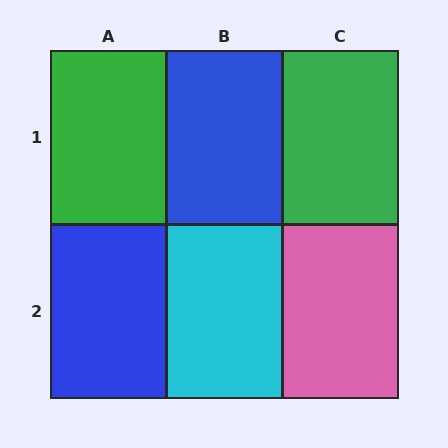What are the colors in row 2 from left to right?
Blue, cyan, pink.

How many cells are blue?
2 cells are blue.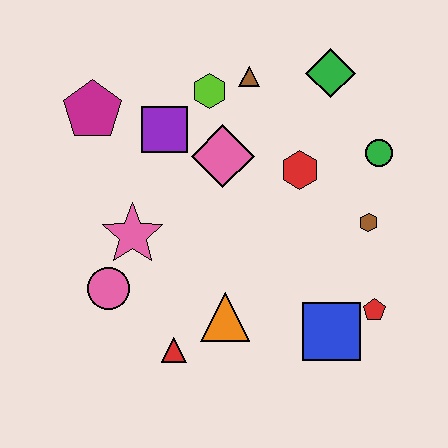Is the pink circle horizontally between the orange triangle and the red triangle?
No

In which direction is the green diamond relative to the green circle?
The green diamond is above the green circle.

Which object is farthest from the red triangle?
The green diamond is farthest from the red triangle.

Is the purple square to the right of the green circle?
No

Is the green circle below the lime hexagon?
Yes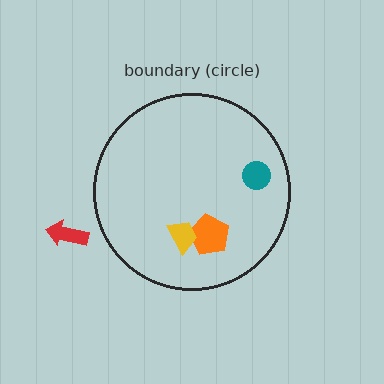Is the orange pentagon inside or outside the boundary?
Inside.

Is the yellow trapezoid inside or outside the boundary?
Inside.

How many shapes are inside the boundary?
3 inside, 1 outside.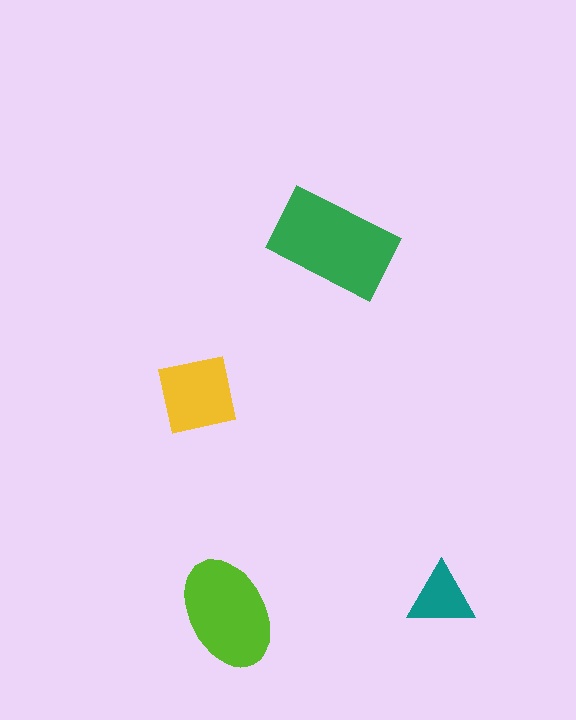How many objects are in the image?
There are 4 objects in the image.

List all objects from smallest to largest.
The teal triangle, the yellow square, the lime ellipse, the green rectangle.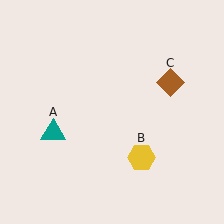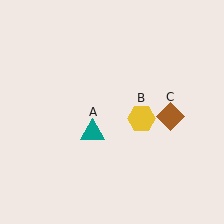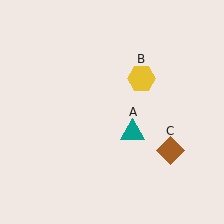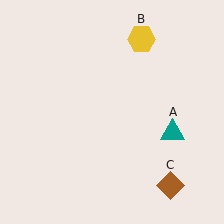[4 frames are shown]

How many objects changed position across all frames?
3 objects changed position: teal triangle (object A), yellow hexagon (object B), brown diamond (object C).